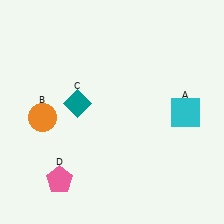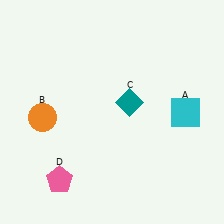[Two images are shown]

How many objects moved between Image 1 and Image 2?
1 object moved between the two images.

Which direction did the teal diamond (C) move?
The teal diamond (C) moved right.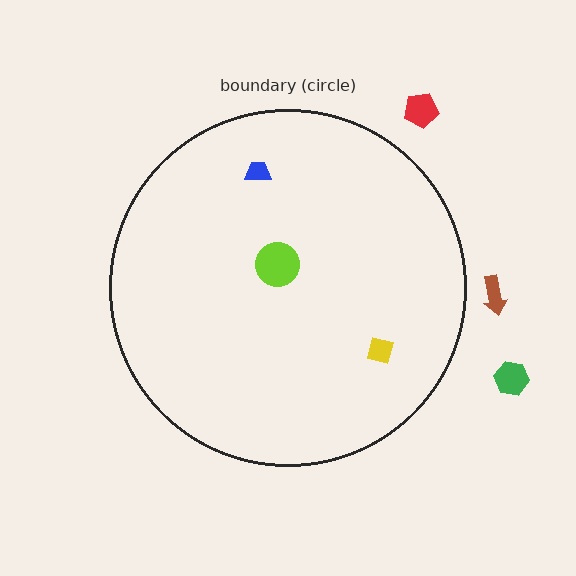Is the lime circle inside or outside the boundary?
Inside.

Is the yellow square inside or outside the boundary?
Inside.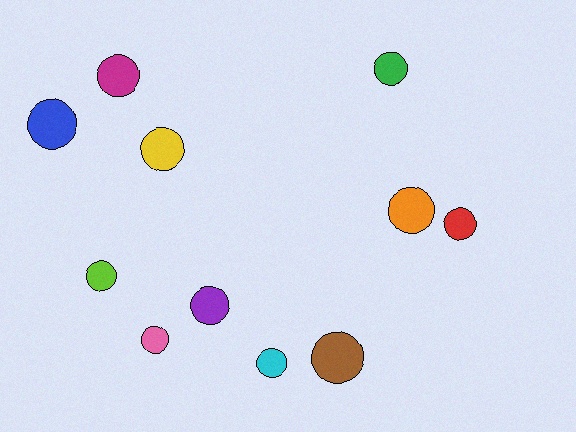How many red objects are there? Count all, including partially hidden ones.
There is 1 red object.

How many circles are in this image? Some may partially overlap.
There are 11 circles.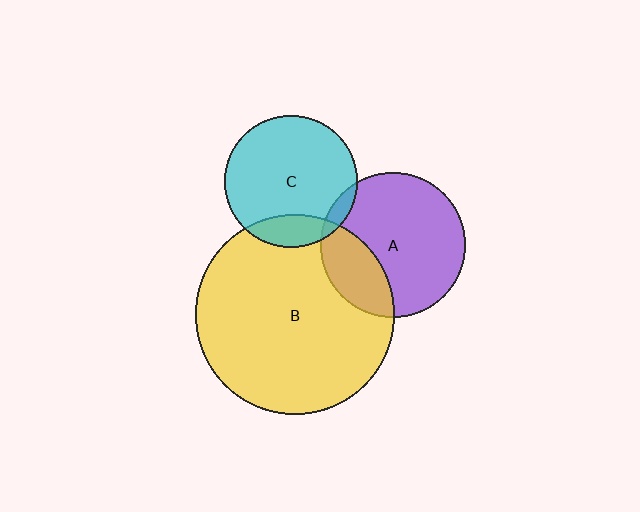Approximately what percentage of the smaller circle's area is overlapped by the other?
Approximately 25%.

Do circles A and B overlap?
Yes.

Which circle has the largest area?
Circle B (yellow).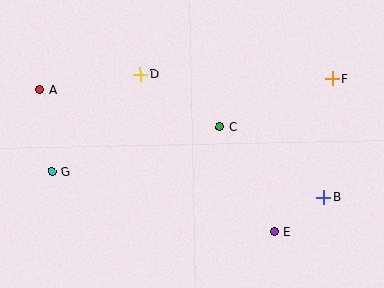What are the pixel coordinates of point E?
Point E is at (274, 232).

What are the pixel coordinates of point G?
Point G is at (52, 172).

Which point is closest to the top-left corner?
Point A is closest to the top-left corner.